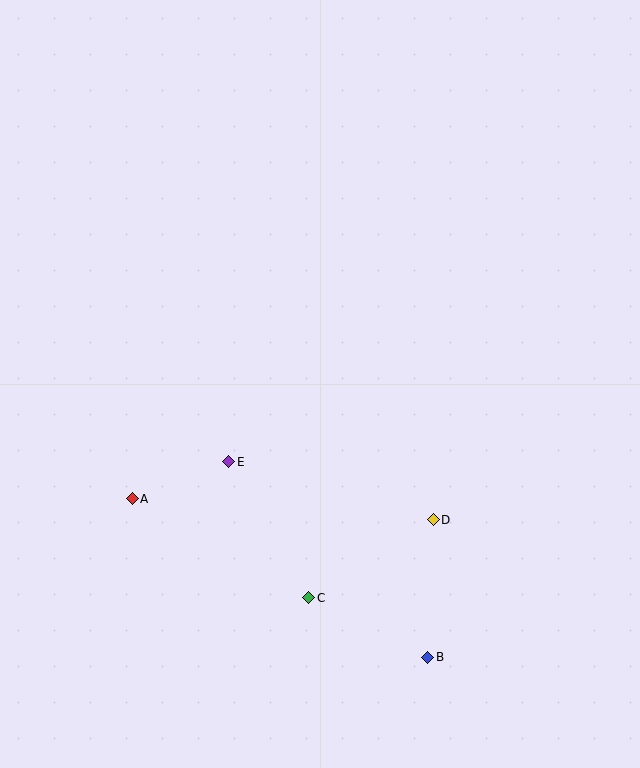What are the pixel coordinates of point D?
Point D is at (433, 520).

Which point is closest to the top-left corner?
Point E is closest to the top-left corner.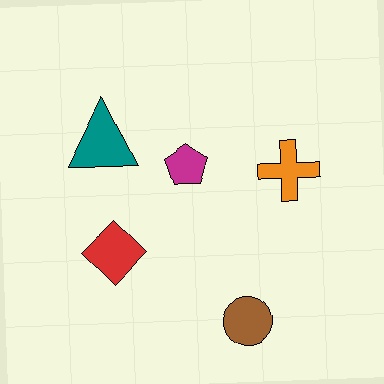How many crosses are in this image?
There is 1 cross.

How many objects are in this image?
There are 5 objects.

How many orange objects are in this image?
There is 1 orange object.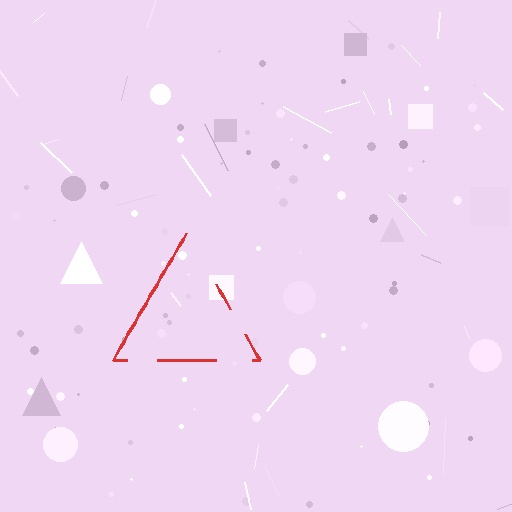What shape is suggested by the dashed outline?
The dashed outline suggests a triangle.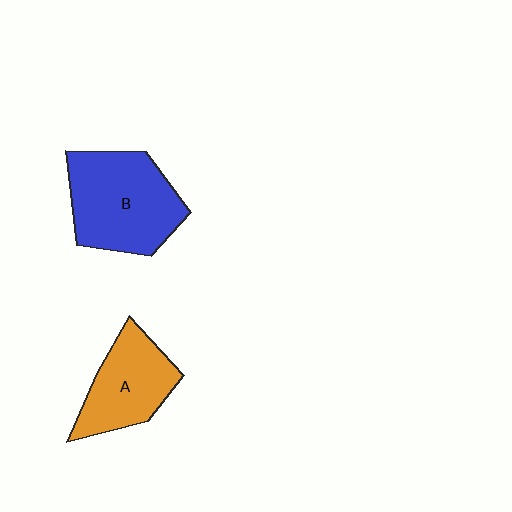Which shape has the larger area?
Shape B (blue).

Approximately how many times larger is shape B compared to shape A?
Approximately 1.4 times.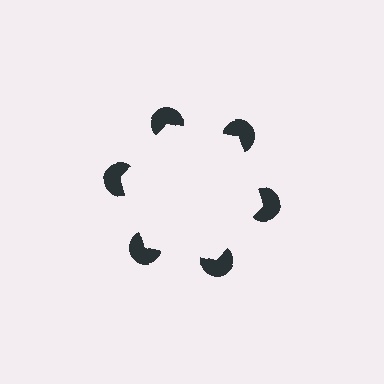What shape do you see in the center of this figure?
An illusory hexagon — its edges are inferred from the aligned wedge cuts in the pac-man discs, not physically drawn.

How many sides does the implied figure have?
6 sides.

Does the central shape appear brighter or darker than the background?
It typically appears slightly brighter than the background, even though no actual brightness change is drawn.